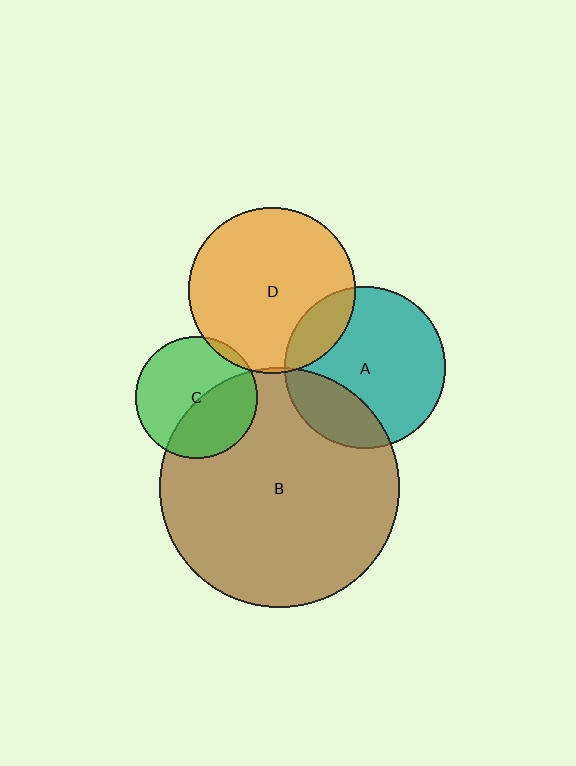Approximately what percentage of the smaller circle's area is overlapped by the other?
Approximately 25%.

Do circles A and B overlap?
Yes.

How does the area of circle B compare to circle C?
Approximately 3.9 times.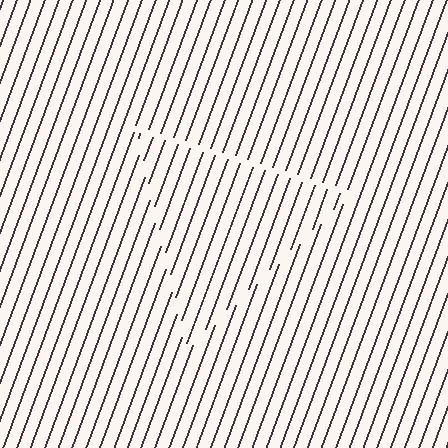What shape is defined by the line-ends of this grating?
An illusory triangle. The interior of the shape contains the same grating, shifted by half a period — the contour is defined by the phase discontinuity where line-ends from the inner and outer gratings abut.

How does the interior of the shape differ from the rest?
The interior of the shape contains the same grating, shifted by half a period — the contour is defined by the phase discontinuity where line-ends from the inner and outer gratings abut.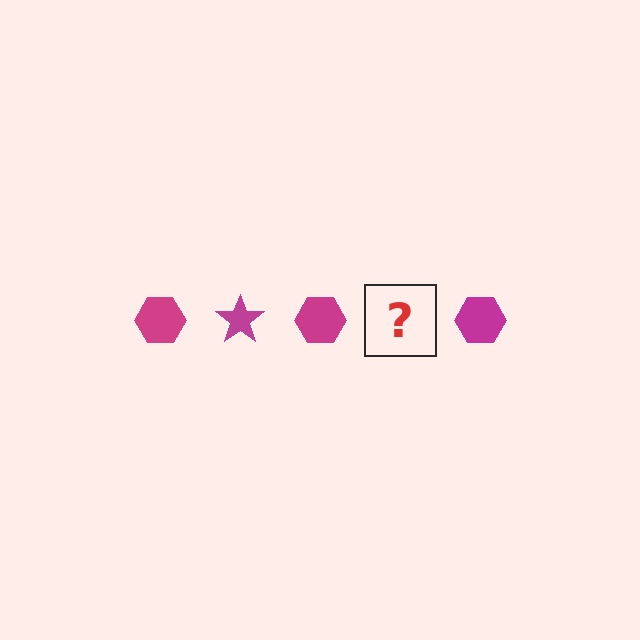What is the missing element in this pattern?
The missing element is a magenta star.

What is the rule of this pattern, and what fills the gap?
The rule is that the pattern cycles through hexagon, star shapes in magenta. The gap should be filled with a magenta star.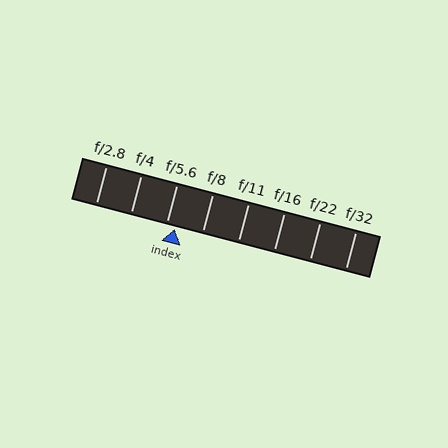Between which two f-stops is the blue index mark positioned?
The index mark is between f/5.6 and f/8.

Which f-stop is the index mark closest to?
The index mark is closest to f/5.6.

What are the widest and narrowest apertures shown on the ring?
The widest aperture shown is f/2.8 and the narrowest is f/32.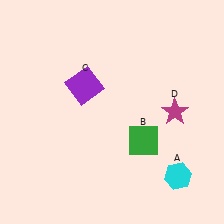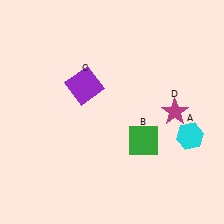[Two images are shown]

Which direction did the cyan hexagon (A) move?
The cyan hexagon (A) moved up.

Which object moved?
The cyan hexagon (A) moved up.